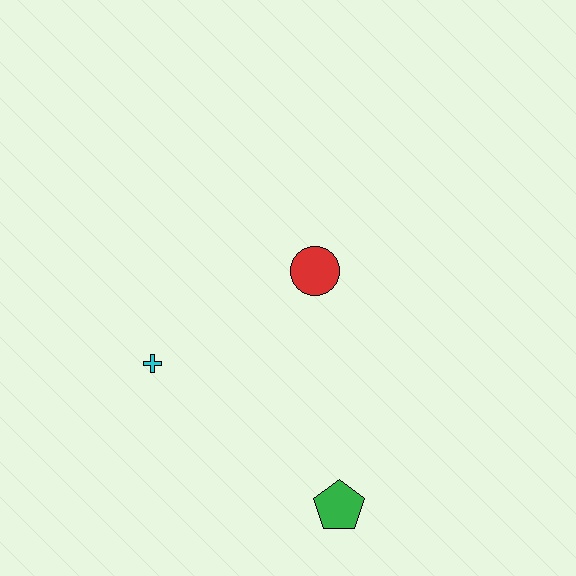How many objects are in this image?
There are 3 objects.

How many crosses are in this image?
There is 1 cross.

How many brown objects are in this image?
There are no brown objects.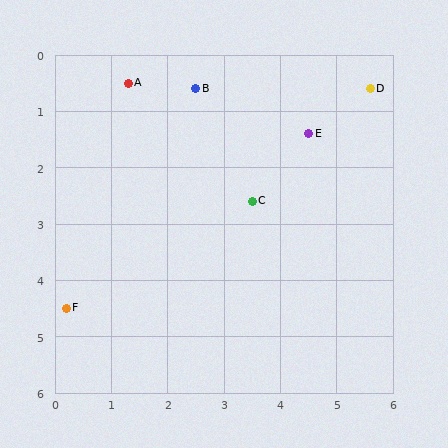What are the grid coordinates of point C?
Point C is at approximately (3.5, 2.6).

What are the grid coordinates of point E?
Point E is at approximately (4.5, 1.4).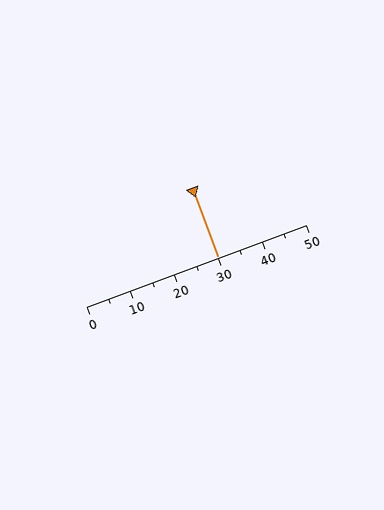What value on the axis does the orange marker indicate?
The marker indicates approximately 30.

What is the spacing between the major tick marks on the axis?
The major ticks are spaced 10 apart.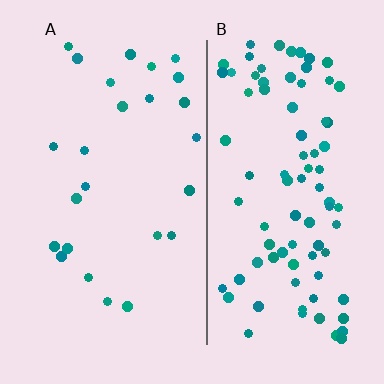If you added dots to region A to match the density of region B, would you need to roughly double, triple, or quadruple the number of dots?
Approximately triple.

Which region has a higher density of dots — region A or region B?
B (the right).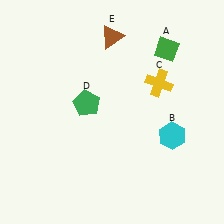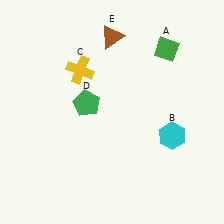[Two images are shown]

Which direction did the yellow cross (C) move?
The yellow cross (C) moved left.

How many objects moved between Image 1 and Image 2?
1 object moved between the two images.